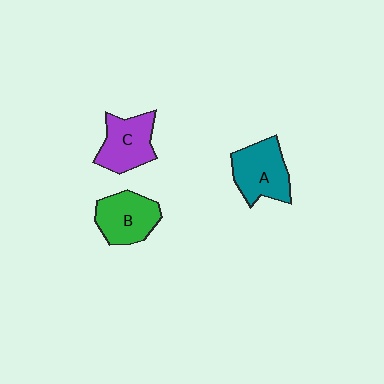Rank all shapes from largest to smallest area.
From largest to smallest: A (teal), B (green), C (purple).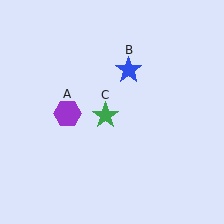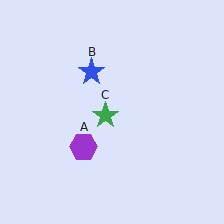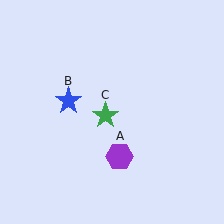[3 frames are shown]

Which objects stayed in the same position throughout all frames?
Green star (object C) remained stationary.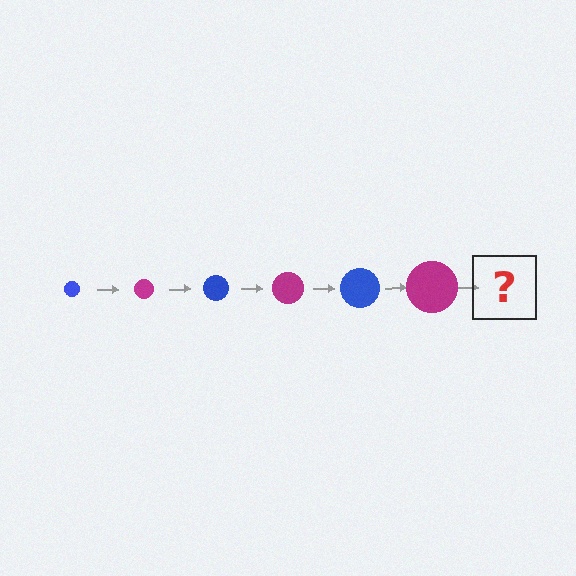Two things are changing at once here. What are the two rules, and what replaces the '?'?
The two rules are that the circle grows larger each step and the color cycles through blue and magenta. The '?' should be a blue circle, larger than the previous one.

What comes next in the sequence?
The next element should be a blue circle, larger than the previous one.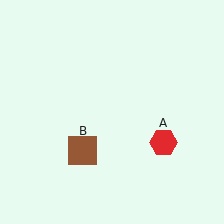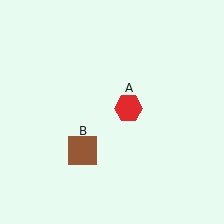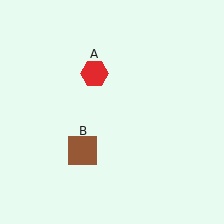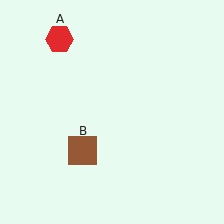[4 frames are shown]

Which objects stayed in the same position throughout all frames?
Brown square (object B) remained stationary.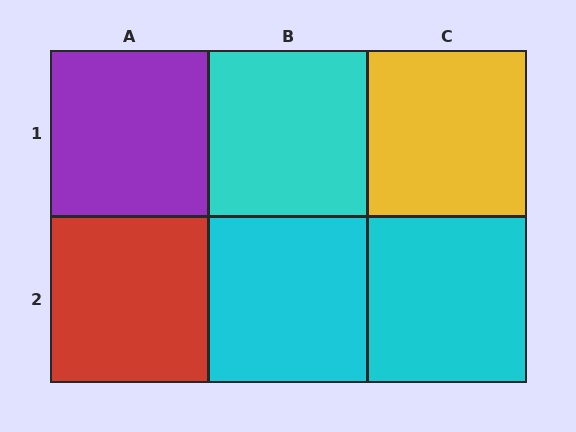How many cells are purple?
1 cell is purple.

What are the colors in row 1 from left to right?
Purple, cyan, yellow.